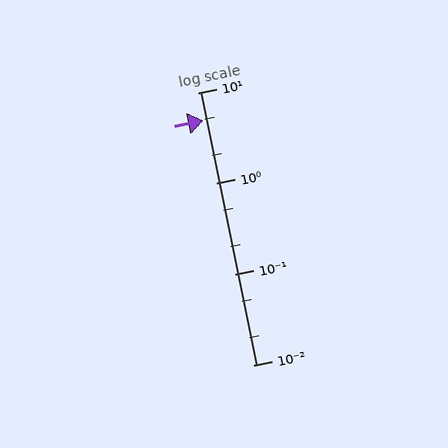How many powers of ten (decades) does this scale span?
The scale spans 3 decades, from 0.01 to 10.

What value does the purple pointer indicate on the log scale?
The pointer indicates approximately 4.9.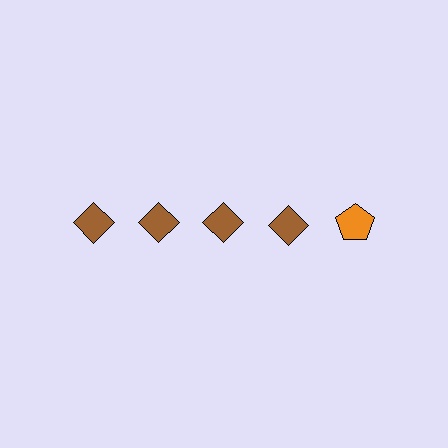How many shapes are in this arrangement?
There are 5 shapes arranged in a grid pattern.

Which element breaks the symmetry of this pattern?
The orange pentagon in the top row, rightmost column breaks the symmetry. All other shapes are brown diamonds.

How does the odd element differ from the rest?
It differs in both color (orange instead of brown) and shape (pentagon instead of diamond).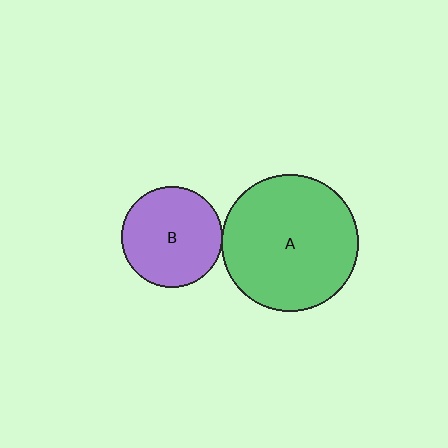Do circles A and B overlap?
Yes.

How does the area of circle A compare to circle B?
Approximately 1.9 times.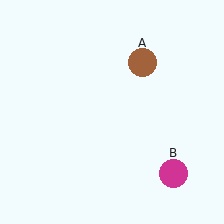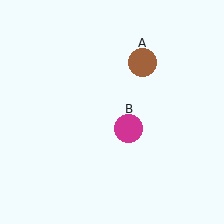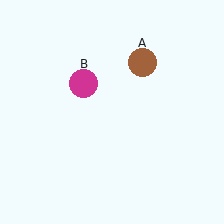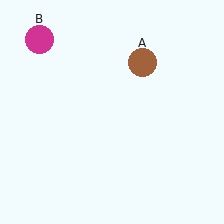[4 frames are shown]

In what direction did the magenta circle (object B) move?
The magenta circle (object B) moved up and to the left.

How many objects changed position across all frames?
1 object changed position: magenta circle (object B).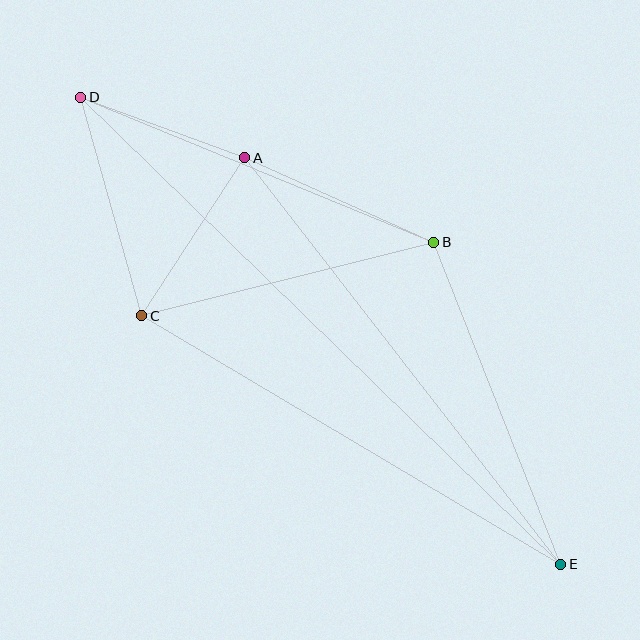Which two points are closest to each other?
Points A and D are closest to each other.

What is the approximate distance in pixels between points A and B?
The distance between A and B is approximately 207 pixels.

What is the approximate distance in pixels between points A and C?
The distance between A and C is approximately 189 pixels.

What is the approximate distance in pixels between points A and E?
The distance between A and E is approximately 515 pixels.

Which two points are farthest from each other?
Points D and E are farthest from each other.